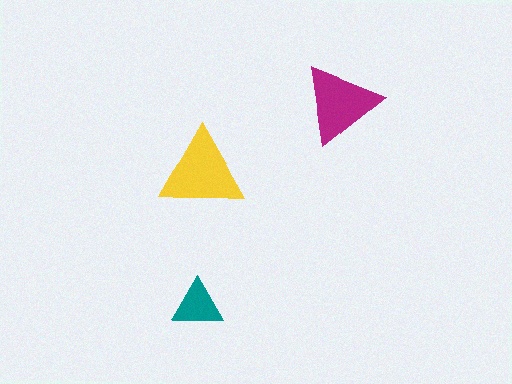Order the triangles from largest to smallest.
the yellow one, the magenta one, the teal one.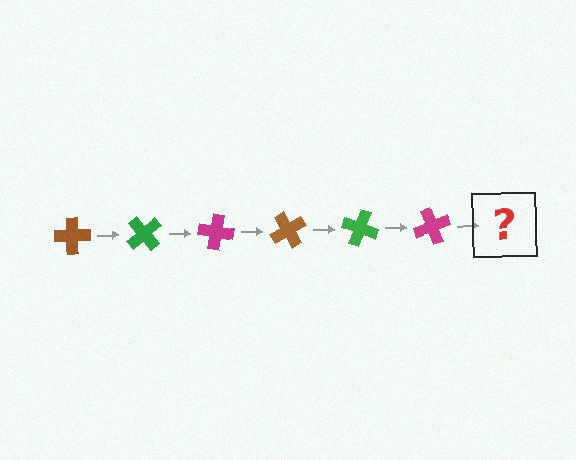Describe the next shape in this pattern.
It should be a brown cross, rotated 300 degrees from the start.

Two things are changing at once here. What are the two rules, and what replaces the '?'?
The two rules are that it rotates 50 degrees each step and the color cycles through brown, green, and magenta. The '?' should be a brown cross, rotated 300 degrees from the start.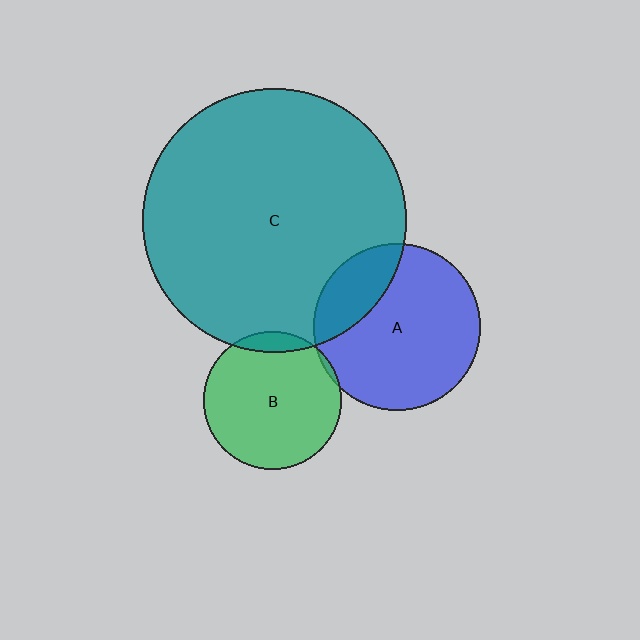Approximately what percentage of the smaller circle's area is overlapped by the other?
Approximately 10%.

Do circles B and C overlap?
Yes.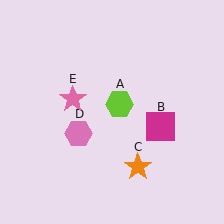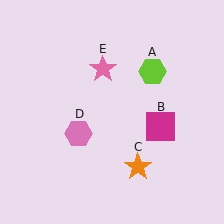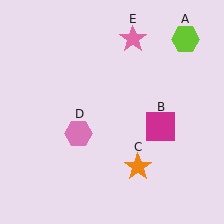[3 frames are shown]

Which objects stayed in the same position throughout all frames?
Magenta square (object B) and orange star (object C) and pink hexagon (object D) remained stationary.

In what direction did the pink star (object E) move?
The pink star (object E) moved up and to the right.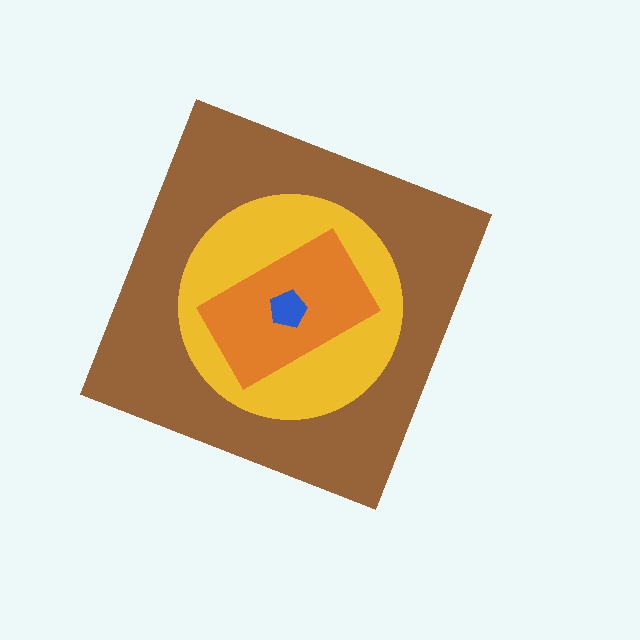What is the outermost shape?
The brown diamond.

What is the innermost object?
The blue pentagon.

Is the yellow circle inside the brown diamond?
Yes.